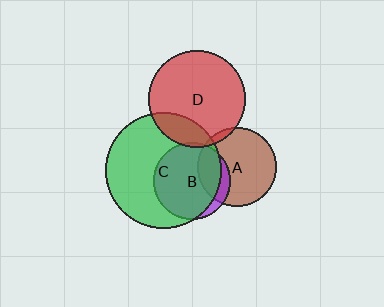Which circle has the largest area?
Circle C (green).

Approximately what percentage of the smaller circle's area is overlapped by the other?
Approximately 30%.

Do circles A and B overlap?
Yes.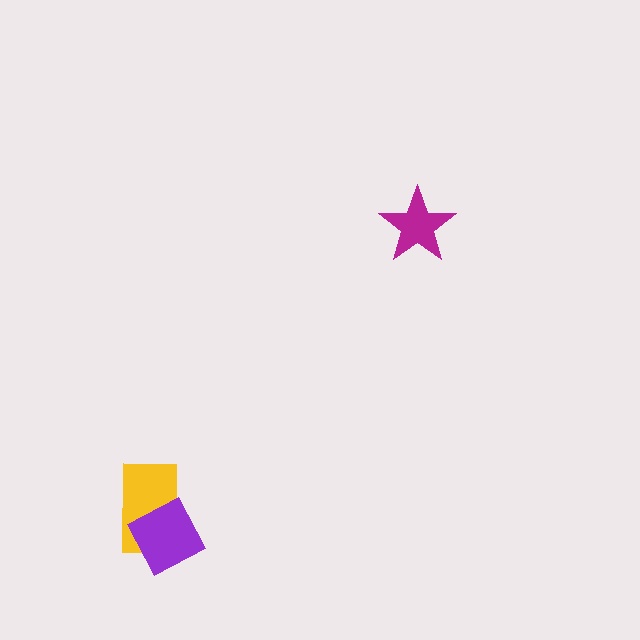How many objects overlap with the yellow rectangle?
1 object overlaps with the yellow rectangle.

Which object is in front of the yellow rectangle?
The purple square is in front of the yellow rectangle.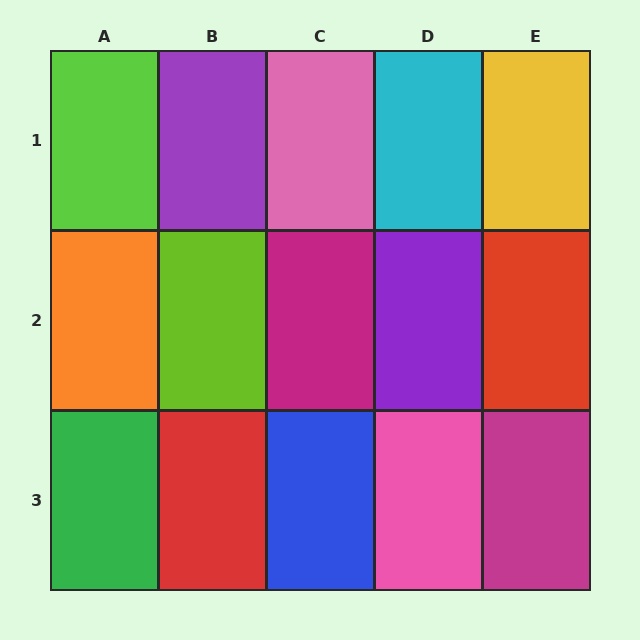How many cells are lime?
2 cells are lime.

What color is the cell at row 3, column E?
Magenta.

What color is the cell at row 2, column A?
Orange.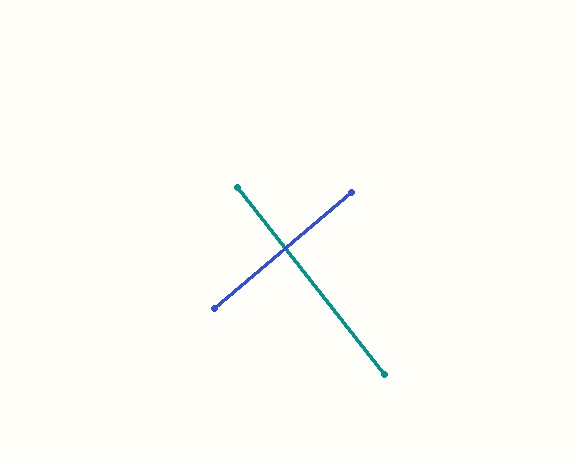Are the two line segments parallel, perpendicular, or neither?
Perpendicular — they meet at approximately 88°.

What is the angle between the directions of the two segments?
Approximately 88 degrees.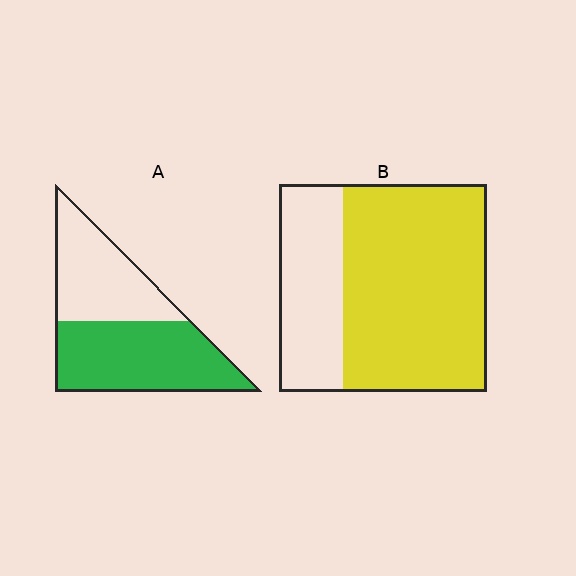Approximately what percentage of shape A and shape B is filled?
A is approximately 55% and B is approximately 70%.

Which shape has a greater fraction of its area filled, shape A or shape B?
Shape B.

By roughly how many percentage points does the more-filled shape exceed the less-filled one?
By roughly 15 percentage points (B over A).